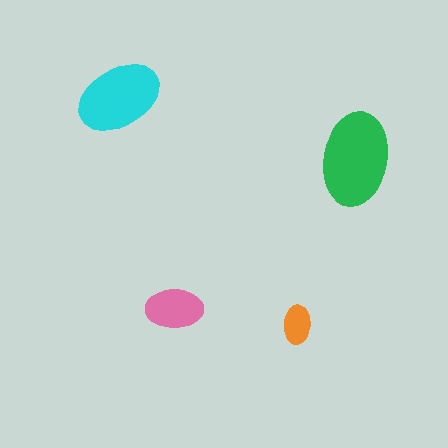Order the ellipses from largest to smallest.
the green one, the cyan one, the pink one, the orange one.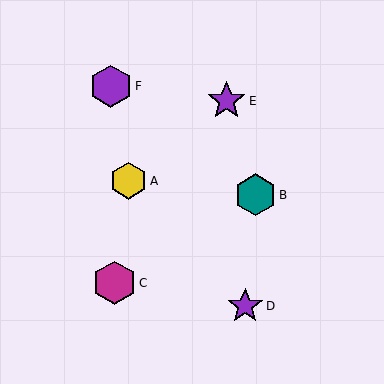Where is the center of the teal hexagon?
The center of the teal hexagon is at (255, 195).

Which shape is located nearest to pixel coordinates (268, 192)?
The teal hexagon (labeled B) at (255, 195) is nearest to that location.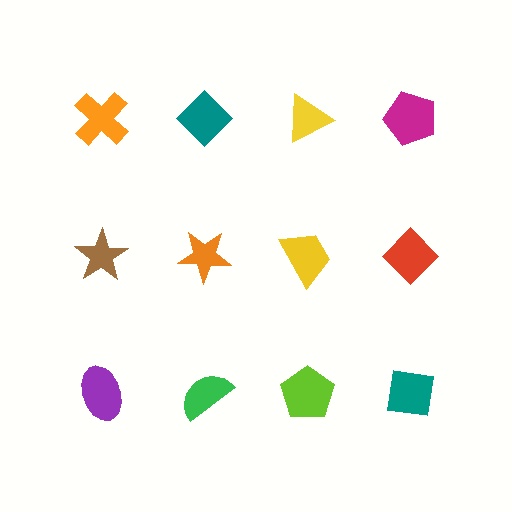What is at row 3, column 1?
A purple ellipse.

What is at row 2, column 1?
A brown star.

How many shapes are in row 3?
4 shapes.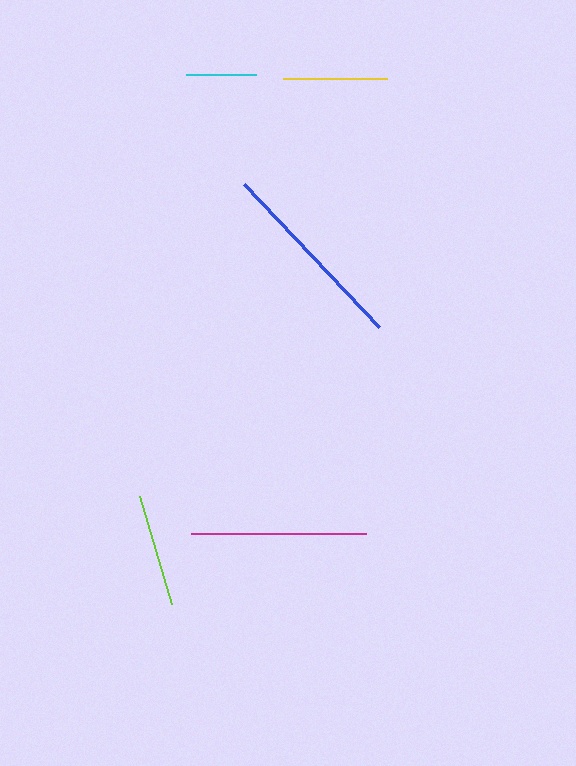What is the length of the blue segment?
The blue segment is approximately 197 pixels long.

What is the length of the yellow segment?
The yellow segment is approximately 104 pixels long.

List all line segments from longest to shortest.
From longest to shortest: blue, magenta, lime, yellow, cyan.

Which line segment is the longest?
The blue line is the longest at approximately 197 pixels.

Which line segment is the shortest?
The cyan line is the shortest at approximately 70 pixels.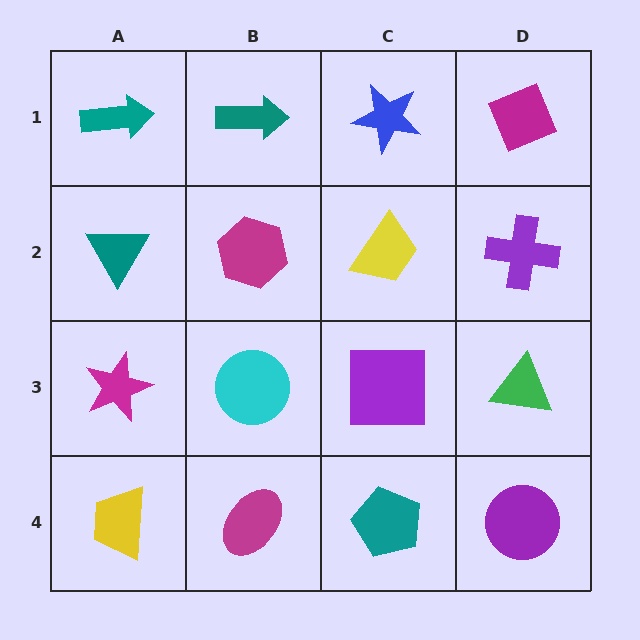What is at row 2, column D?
A purple cross.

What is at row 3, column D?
A green triangle.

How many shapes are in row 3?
4 shapes.